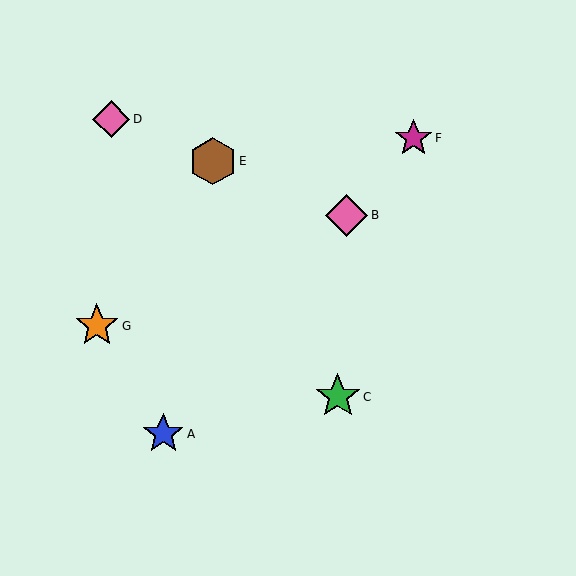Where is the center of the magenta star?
The center of the magenta star is at (413, 138).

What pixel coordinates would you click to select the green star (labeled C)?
Click at (338, 397) to select the green star C.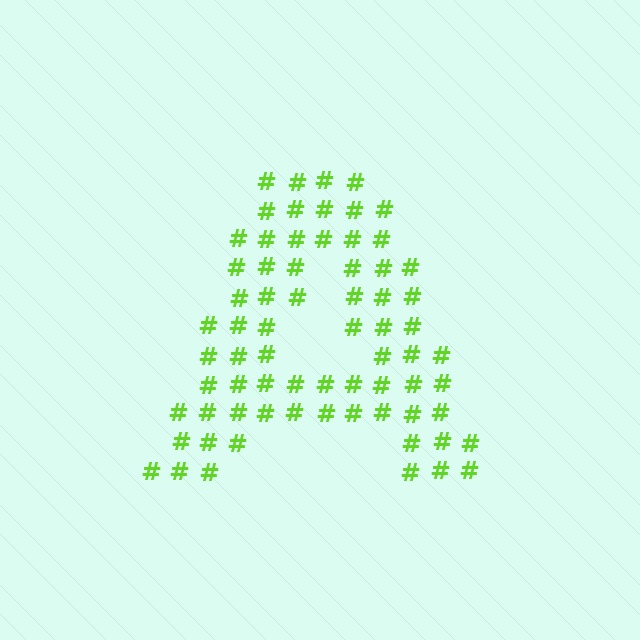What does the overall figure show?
The overall figure shows the letter A.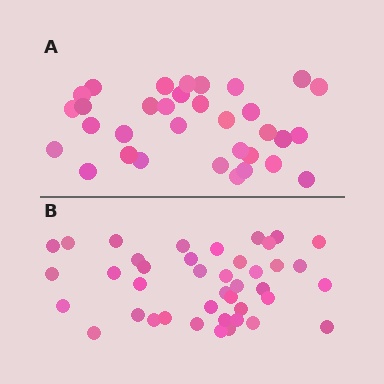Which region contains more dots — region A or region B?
Region B (the bottom region) has more dots.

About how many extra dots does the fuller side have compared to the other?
Region B has roughly 8 or so more dots than region A.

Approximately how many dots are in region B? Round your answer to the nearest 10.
About 40 dots. (The exact count is 41, which rounds to 40.)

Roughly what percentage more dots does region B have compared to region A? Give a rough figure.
About 25% more.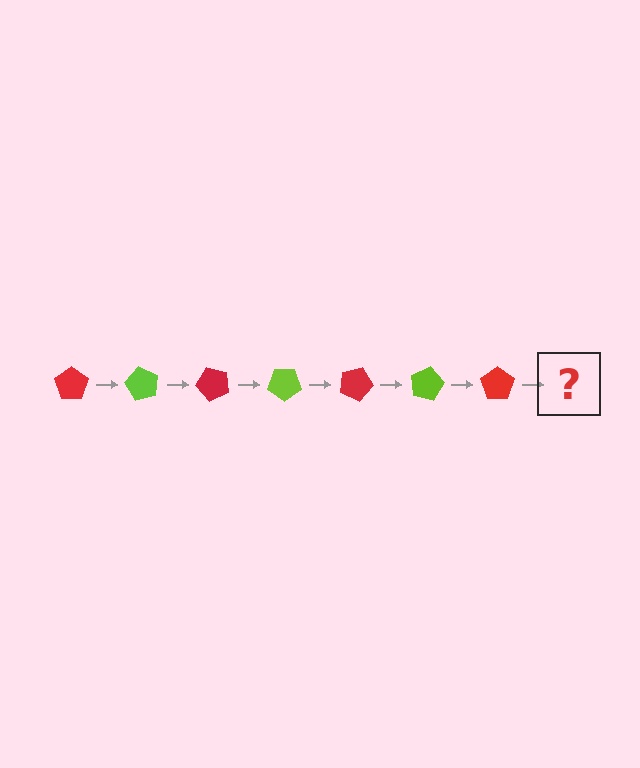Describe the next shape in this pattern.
It should be a lime pentagon, rotated 420 degrees from the start.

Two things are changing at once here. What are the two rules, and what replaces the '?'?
The two rules are that it rotates 60 degrees each step and the color cycles through red and lime. The '?' should be a lime pentagon, rotated 420 degrees from the start.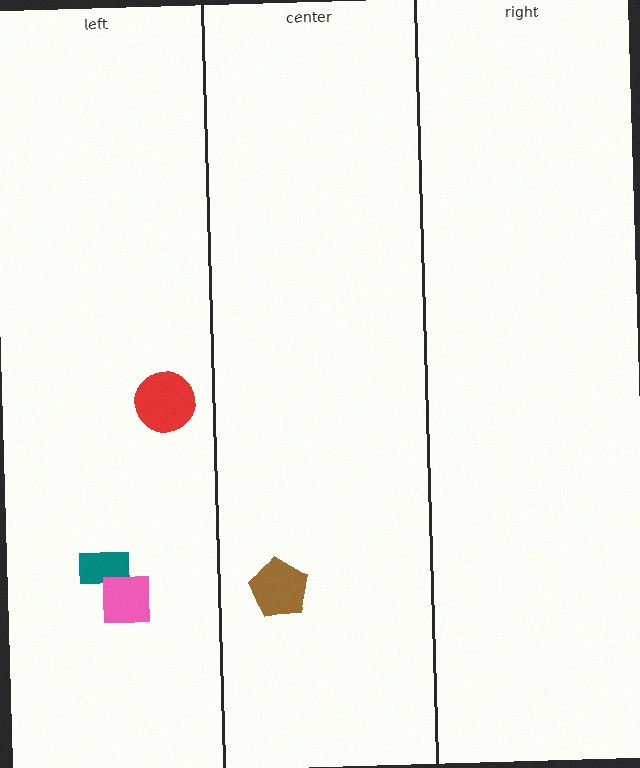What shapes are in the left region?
The red circle, the teal rectangle, the pink square.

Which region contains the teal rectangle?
The left region.